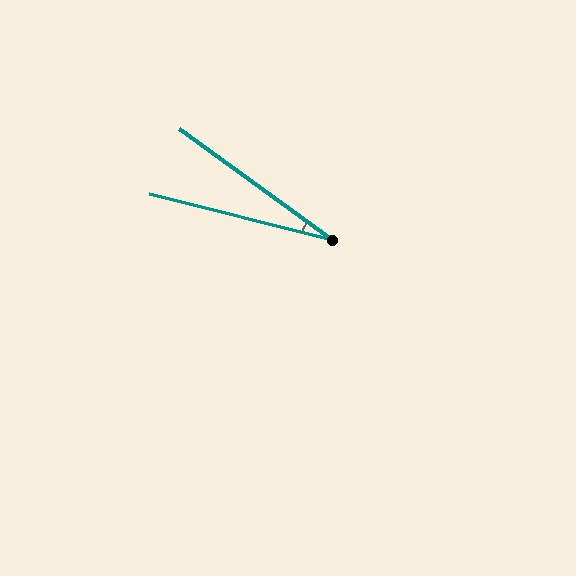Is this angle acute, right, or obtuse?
It is acute.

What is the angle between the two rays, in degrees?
Approximately 22 degrees.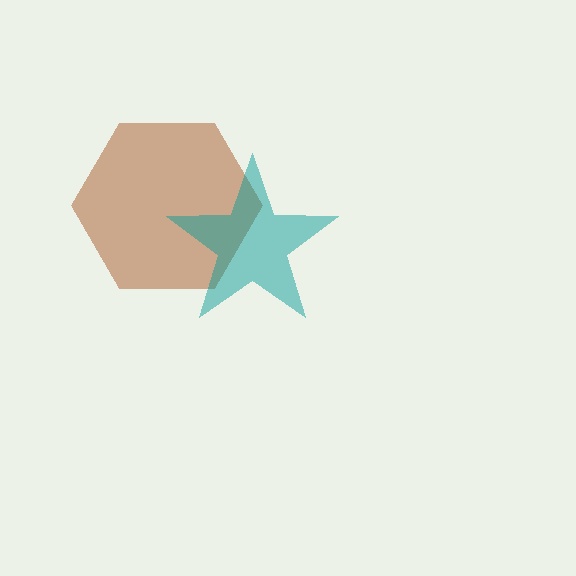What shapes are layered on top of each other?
The layered shapes are: a brown hexagon, a teal star.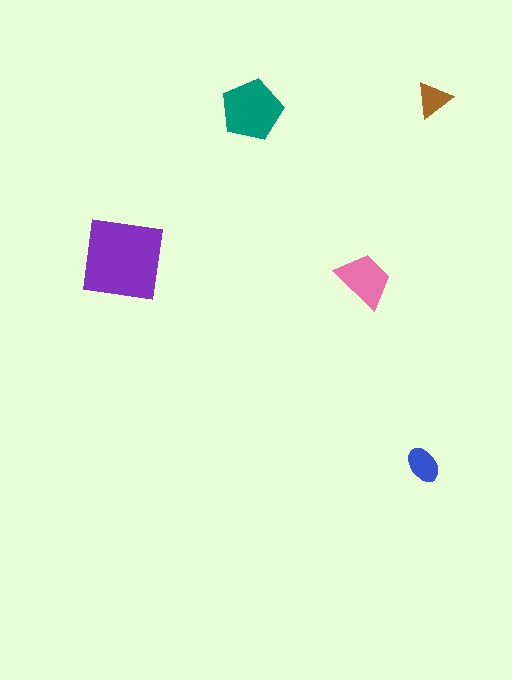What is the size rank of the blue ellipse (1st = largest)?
4th.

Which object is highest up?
The brown triangle is topmost.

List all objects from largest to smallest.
The purple square, the teal pentagon, the pink trapezoid, the blue ellipse, the brown triangle.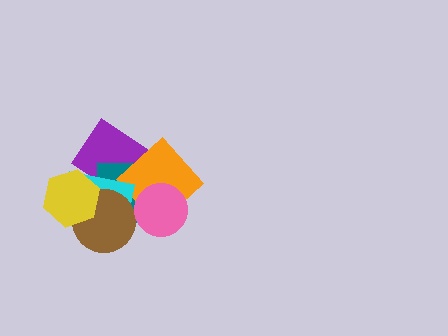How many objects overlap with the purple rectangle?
6 objects overlap with the purple rectangle.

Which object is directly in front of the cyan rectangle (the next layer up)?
The brown circle is directly in front of the cyan rectangle.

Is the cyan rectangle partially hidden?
Yes, it is partially covered by another shape.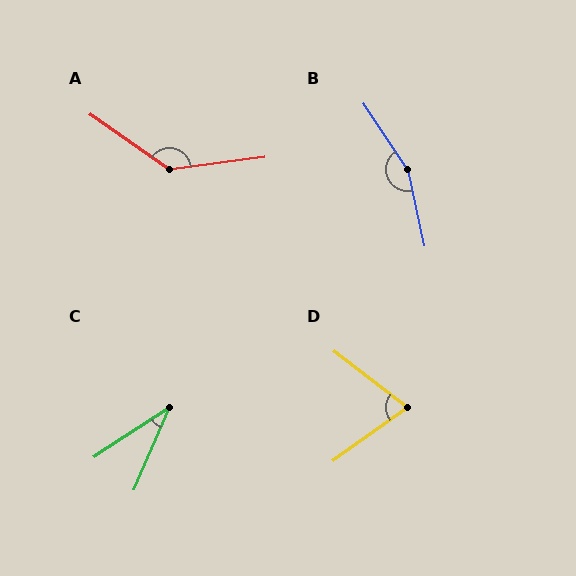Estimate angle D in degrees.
Approximately 73 degrees.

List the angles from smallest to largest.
C (33°), D (73°), A (138°), B (159°).